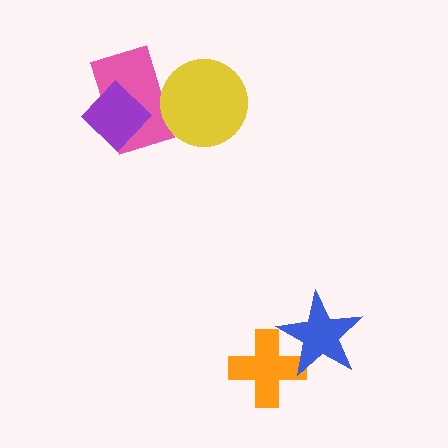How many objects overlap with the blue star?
1 object overlaps with the blue star.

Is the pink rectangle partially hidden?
Yes, it is partially covered by another shape.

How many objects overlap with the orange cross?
1 object overlaps with the orange cross.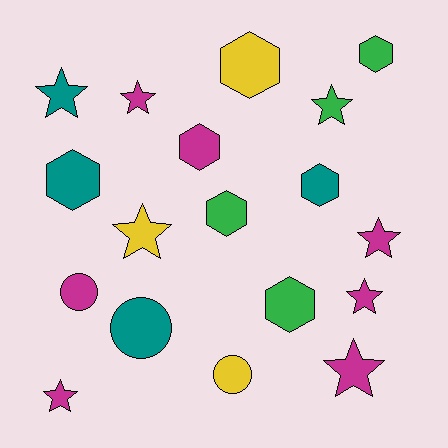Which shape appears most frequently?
Star, with 8 objects.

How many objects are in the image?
There are 18 objects.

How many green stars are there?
There is 1 green star.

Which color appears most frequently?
Magenta, with 7 objects.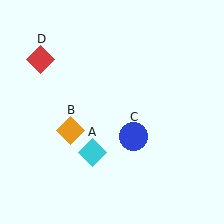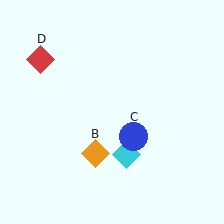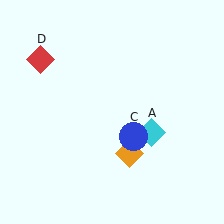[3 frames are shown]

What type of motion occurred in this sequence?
The cyan diamond (object A), orange diamond (object B) rotated counterclockwise around the center of the scene.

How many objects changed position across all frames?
2 objects changed position: cyan diamond (object A), orange diamond (object B).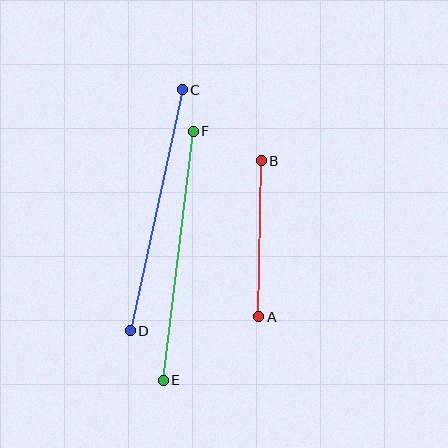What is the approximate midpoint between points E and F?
The midpoint is at approximately (178, 256) pixels.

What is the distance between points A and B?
The distance is approximately 156 pixels.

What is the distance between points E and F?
The distance is approximately 250 pixels.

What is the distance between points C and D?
The distance is approximately 246 pixels.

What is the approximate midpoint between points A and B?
The midpoint is at approximately (260, 239) pixels.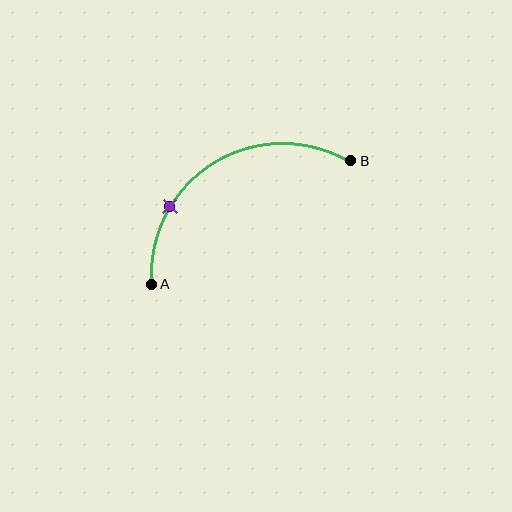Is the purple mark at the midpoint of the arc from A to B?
No. The purple mark lies on the arc but is closer to endpoint A. The arc midpoint would be at the point on the curve equidistant along the arc from both A and B.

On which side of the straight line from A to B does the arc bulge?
The arc bulges above the straight line connecting A and B.